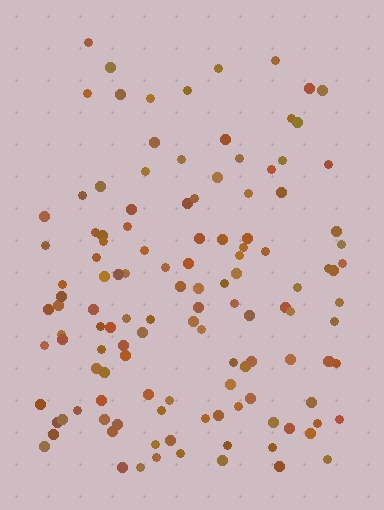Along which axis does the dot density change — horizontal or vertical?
Vertical.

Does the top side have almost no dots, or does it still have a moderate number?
Still a moderate number, just noticeably fewer than the bottom.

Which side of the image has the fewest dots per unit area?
The top.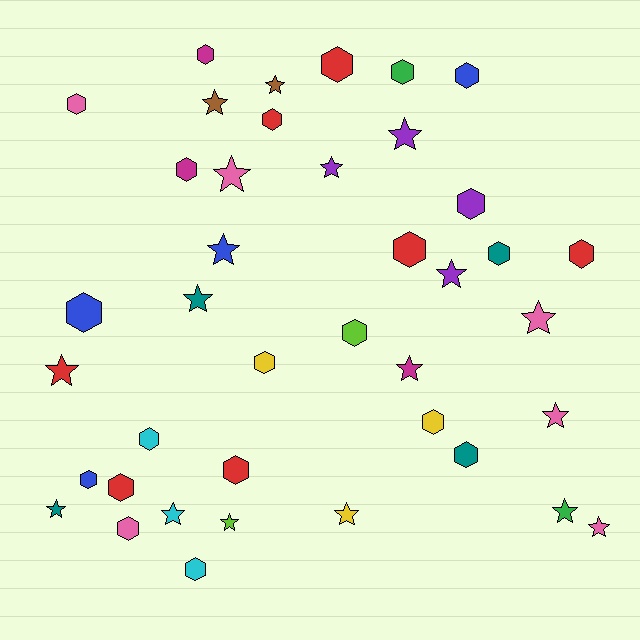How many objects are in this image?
There are 40 objects.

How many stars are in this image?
There are 18 stars.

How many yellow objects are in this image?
There are 3 yellow objects.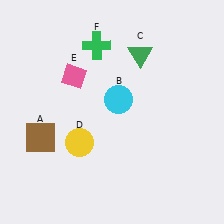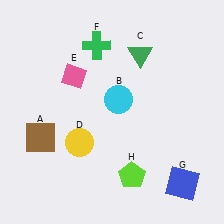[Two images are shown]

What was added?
A blue square (G), a lime pentagon (H) were added in Image 2.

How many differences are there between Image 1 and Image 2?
There are 2 differences between the two images.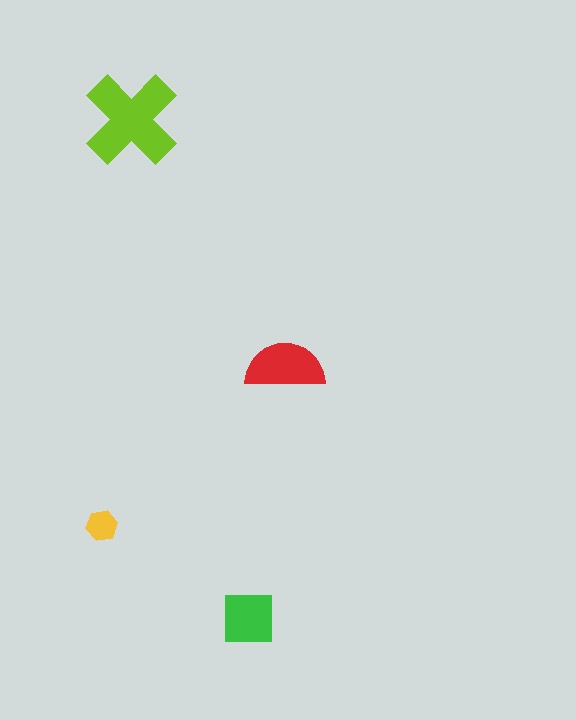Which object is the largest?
The lime cross.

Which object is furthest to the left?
The yellow hexagon is leftmost.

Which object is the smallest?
The yellow hexagon.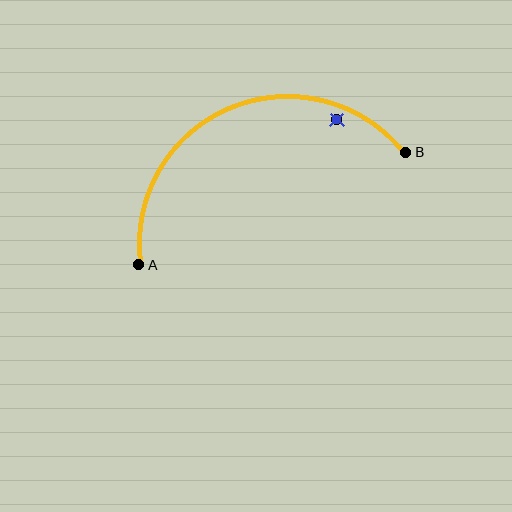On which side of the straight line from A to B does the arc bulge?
The arc bulges above the straight line connecting A and B.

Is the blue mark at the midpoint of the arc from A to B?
No — the blue mark does not lie on the arc at all. It sits slightly inside the curve.